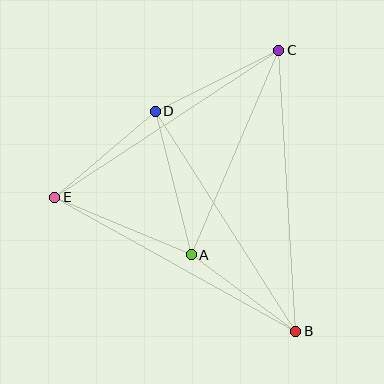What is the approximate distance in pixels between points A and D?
The distance between A and D is approximately 148 pixels.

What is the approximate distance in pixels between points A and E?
The distance between A and E is approximately 148 pixels.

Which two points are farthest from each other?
Points B and C are farthest from each other.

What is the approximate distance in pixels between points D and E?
The distance between D and E is approximately 133 pixels.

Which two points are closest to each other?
Points A and B are closest to each other.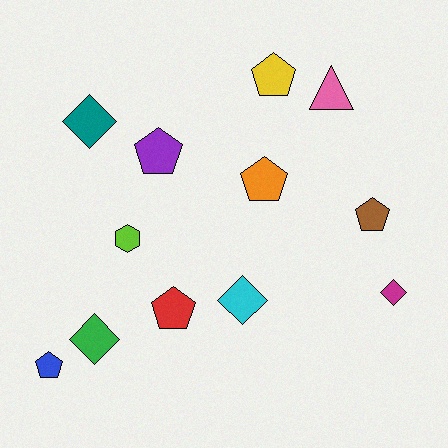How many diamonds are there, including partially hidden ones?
There are 4 diamonds.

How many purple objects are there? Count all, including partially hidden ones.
There is 1 purple object.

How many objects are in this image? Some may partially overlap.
There are 12 objects.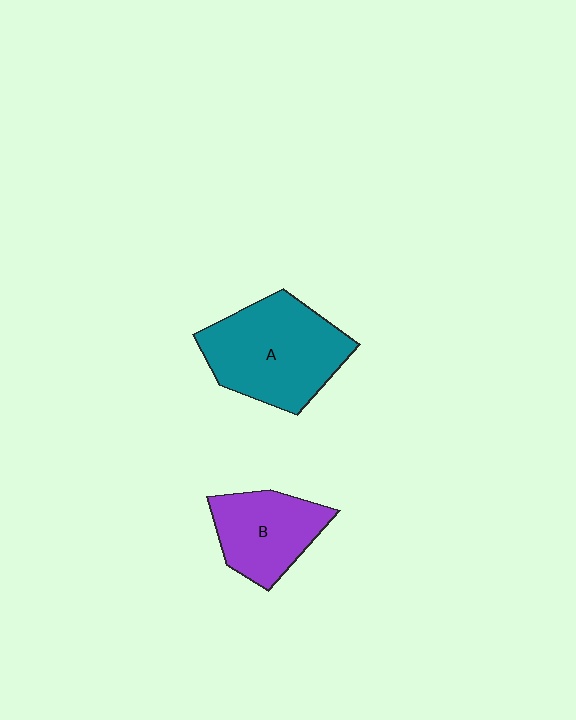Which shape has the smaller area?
Shape B (purple).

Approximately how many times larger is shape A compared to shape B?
Approximately 1.5 times.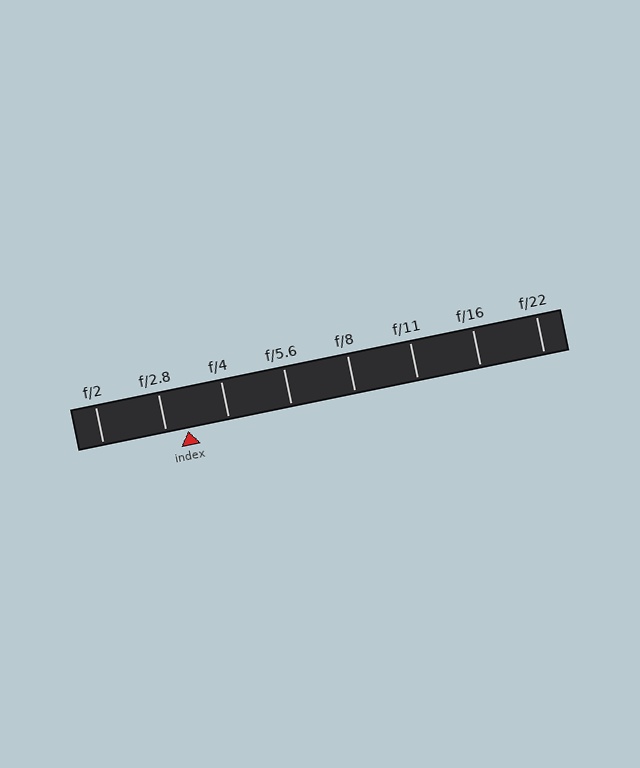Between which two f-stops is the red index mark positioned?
The index mark is between f/2.8 and f/4.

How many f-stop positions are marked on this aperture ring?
There are 8 f-stop positions marked.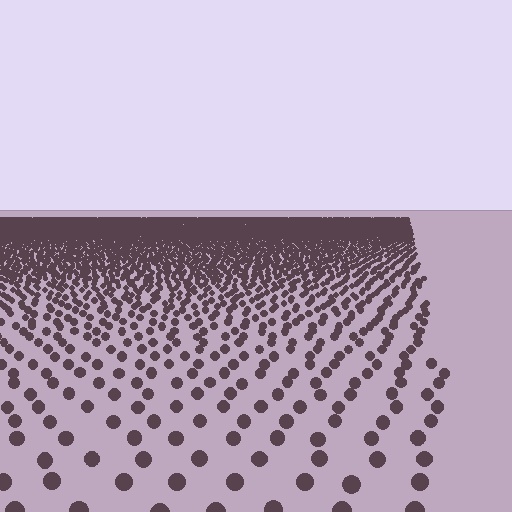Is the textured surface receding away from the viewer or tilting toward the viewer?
The surface is receding away from the viewer. Texture elements get smaller and denser toward the top.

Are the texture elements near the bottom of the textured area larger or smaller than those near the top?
Larger. Near the bottom, elements are closer to the viewer and appear at a bigger on-screen size.